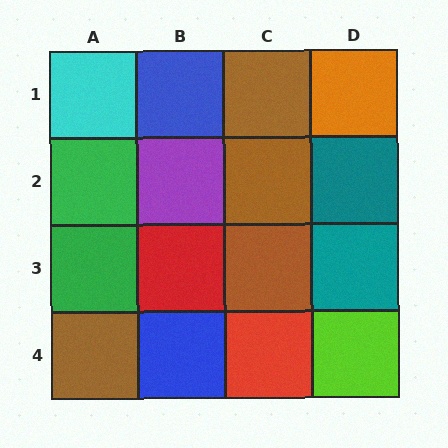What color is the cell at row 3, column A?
Green.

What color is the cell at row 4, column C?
Red.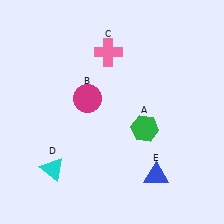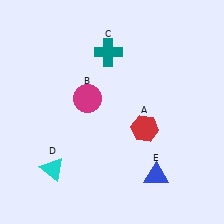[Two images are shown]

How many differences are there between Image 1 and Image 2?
There are 2 differences between the two images.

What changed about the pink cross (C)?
In Image 1, C is pink. In Image 2, it changed to teal.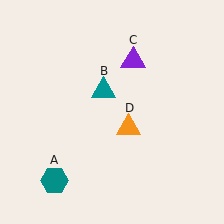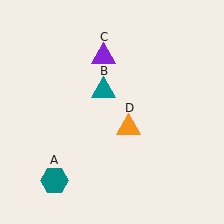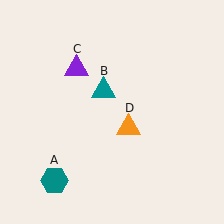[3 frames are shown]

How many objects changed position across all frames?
1 object changed position: purple triangle (object C).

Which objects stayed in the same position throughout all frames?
Teal hexagon (object A) and teal triangle (object B) and orange triangle (object D) remained stationary.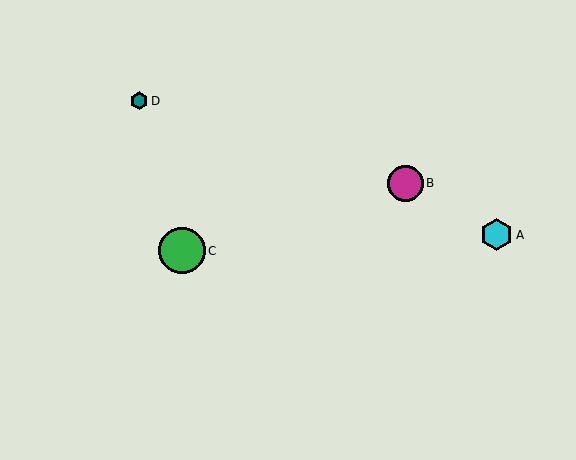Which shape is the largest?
The green circle (labeled C) is the largest.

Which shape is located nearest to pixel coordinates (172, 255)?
The green circle (labeled C) at (182, 251) is nearest to that location.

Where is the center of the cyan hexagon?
The center of the cyan hexagon is at (497, 235).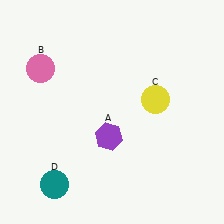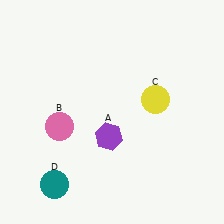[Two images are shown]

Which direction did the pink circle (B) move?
The pink circle (B) moved down.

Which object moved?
The pink circle (B) moved down.